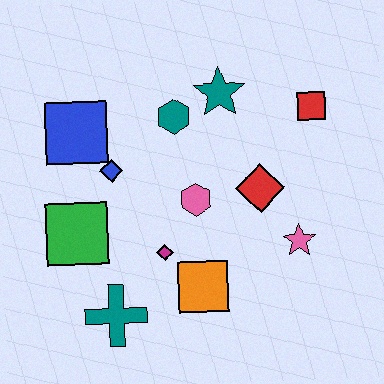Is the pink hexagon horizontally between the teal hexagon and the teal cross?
No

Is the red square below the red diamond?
No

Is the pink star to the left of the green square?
No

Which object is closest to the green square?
The blue diamond is closest to the green square.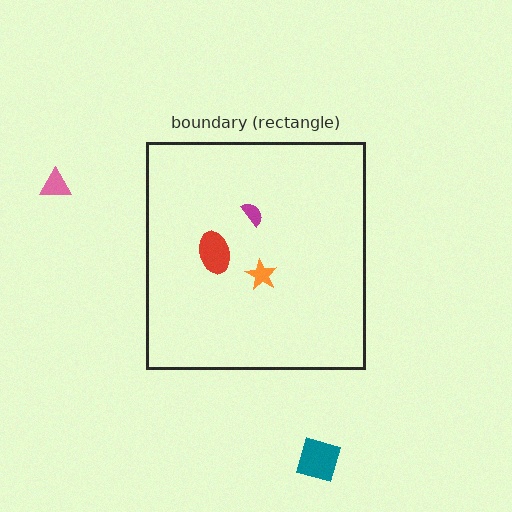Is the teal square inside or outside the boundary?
Outside.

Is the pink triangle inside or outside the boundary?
Outside.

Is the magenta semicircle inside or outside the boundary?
Inside.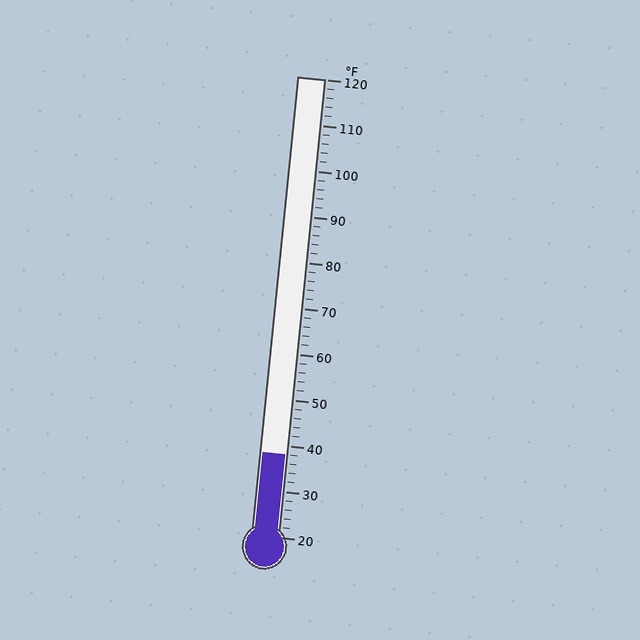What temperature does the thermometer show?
The thermometer shows approximately 38°F.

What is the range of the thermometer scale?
The thermometer scale ranges from 20°F to 120°F.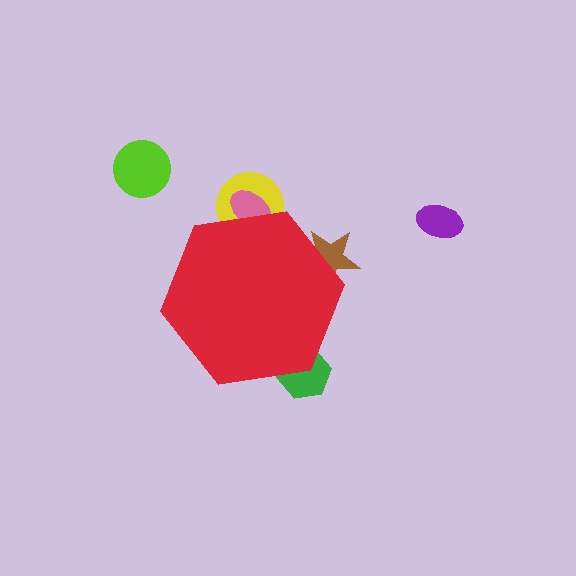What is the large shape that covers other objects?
A red hexagon.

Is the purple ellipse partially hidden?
No, the purple ellipse is fully visible.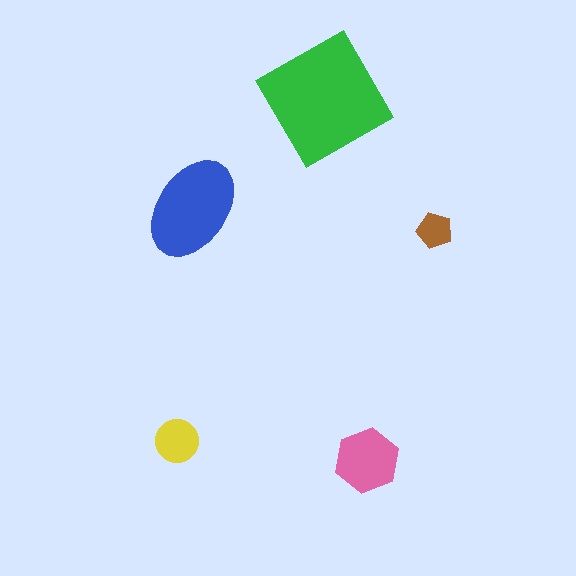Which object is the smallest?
The brown pentagon.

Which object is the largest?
The green diamond.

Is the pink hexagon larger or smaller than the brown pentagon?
Larger.